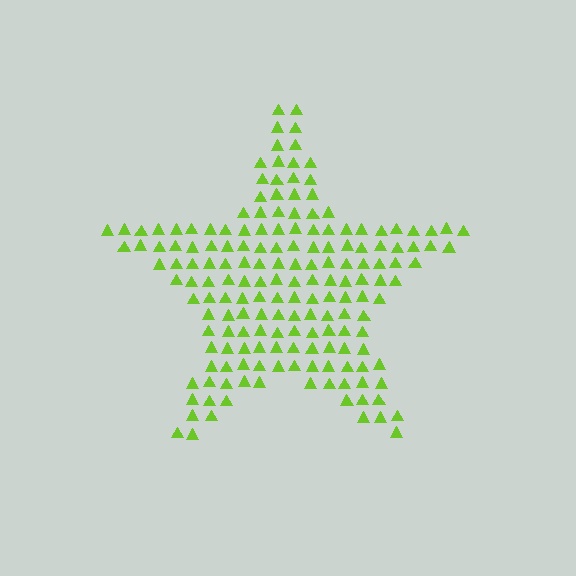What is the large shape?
The large shape is a star.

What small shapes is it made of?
It is made of small triangles.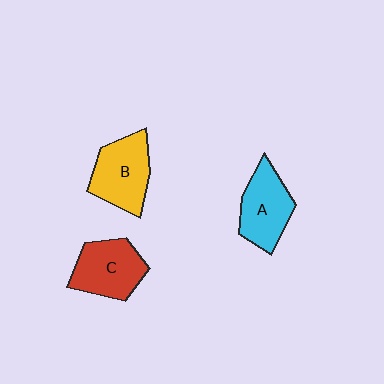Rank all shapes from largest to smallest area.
From largest to smallest: B (yellow), C (red), A (cyan).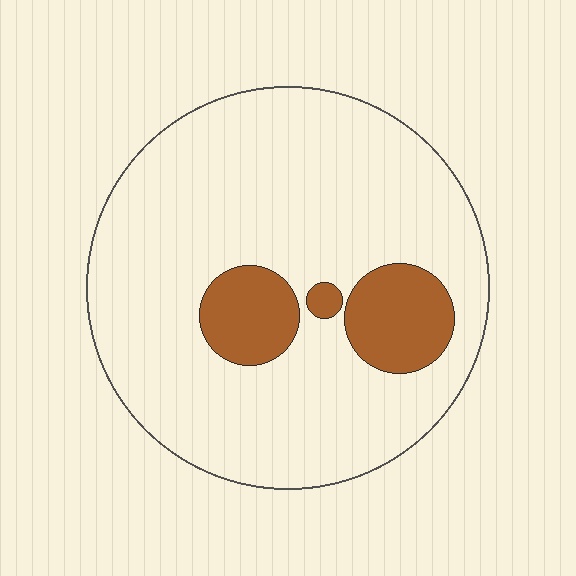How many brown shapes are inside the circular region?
3.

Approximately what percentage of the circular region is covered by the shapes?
Approximately 15%.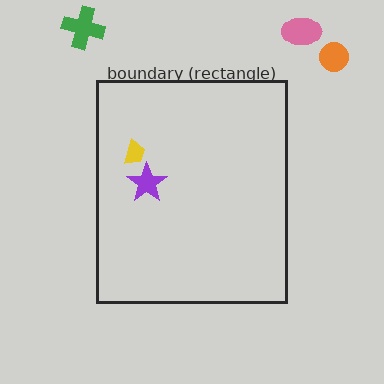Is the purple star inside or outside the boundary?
Inside.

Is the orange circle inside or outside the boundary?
Outside.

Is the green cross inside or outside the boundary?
Outside.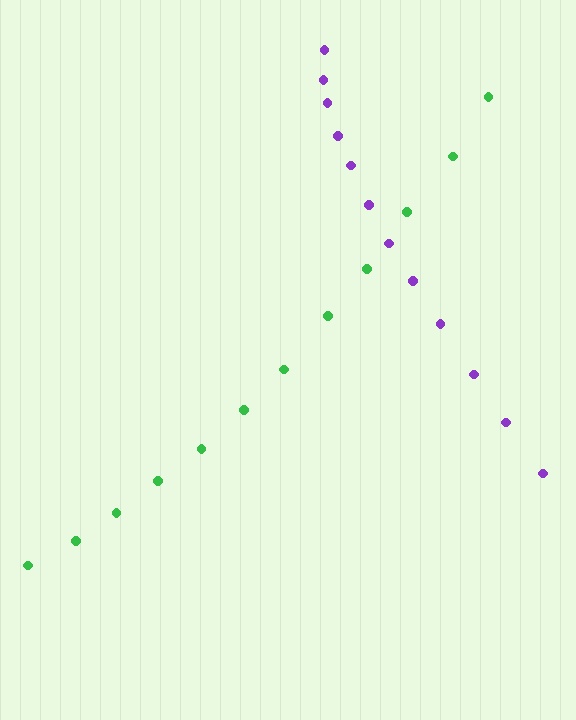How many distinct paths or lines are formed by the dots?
There are 2 distinct paths.